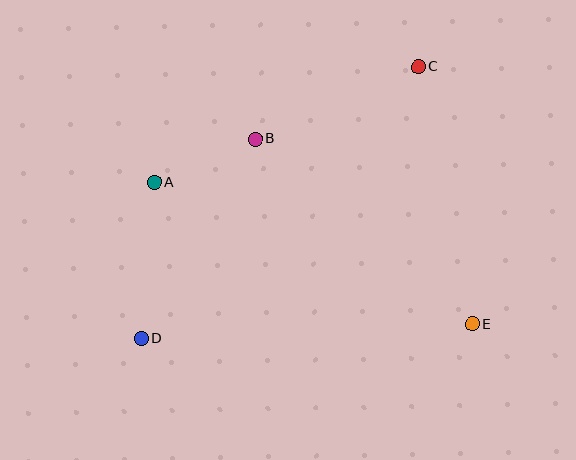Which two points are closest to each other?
Points A and B are closest to each other.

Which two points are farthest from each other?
Points C and D are farthest from each other.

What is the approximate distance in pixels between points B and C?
The distance between B and C is approximately 178 pixels.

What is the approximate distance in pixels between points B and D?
The distance between B and D is approximately 230 pixels.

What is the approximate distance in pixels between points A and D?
The distance between A and D is approximately 156 pixels.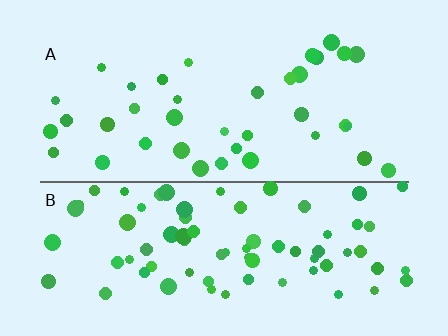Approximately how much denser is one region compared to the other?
Approximately 2.0× — region B over region A.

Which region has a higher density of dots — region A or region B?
B (the bottom).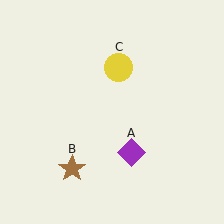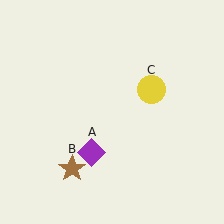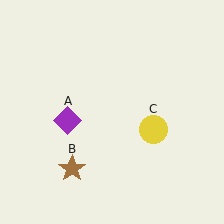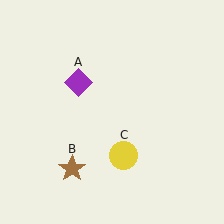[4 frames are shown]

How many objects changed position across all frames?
2 objects changed position: purple diamond (object A), yellow circle (object C).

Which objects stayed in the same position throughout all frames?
Brown star (object B) remained stationary.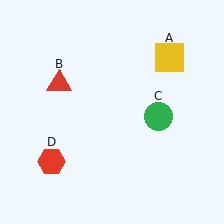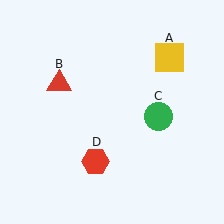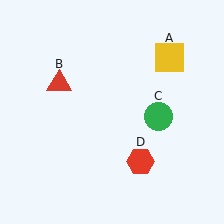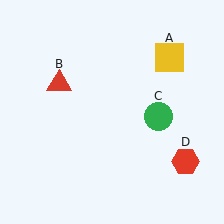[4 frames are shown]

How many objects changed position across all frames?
1 object changed position: red hexagon (object D).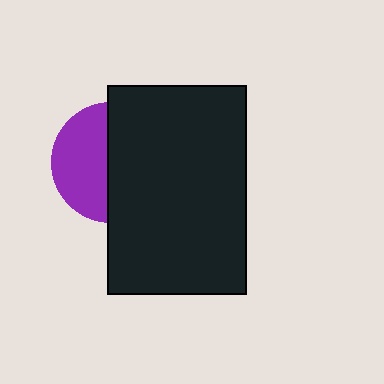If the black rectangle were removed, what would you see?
You would see the complete purple circle.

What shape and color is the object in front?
The object in front is a black rectangle.